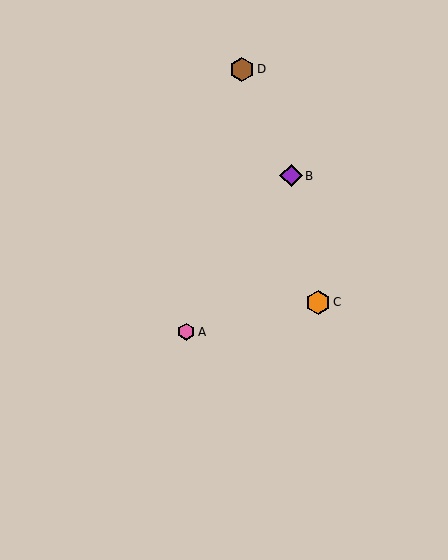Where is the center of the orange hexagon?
The center of the orange hexagon is at (318, 302).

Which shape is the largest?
The orange hexagon (labeled C) is the largest.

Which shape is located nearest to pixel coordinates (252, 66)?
The brown hexagon (labeled D) at (242, 69) is nearest to that location.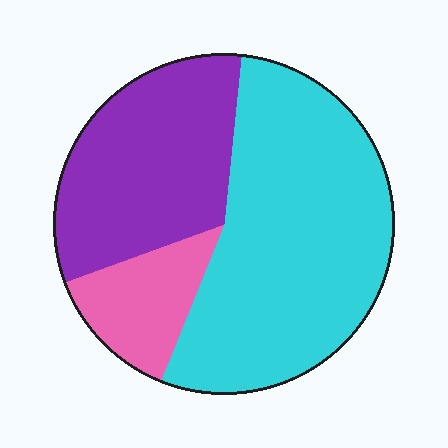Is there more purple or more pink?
Purple.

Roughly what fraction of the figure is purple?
Purple covers roughly 30% of the figure.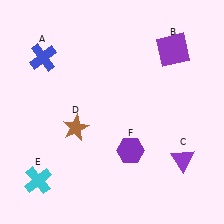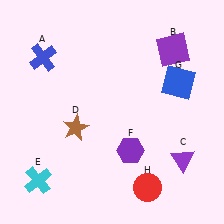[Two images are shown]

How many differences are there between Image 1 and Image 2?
There are 2 differences between the two images.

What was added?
A blue square (G), a red circle (H) were added in Image 2.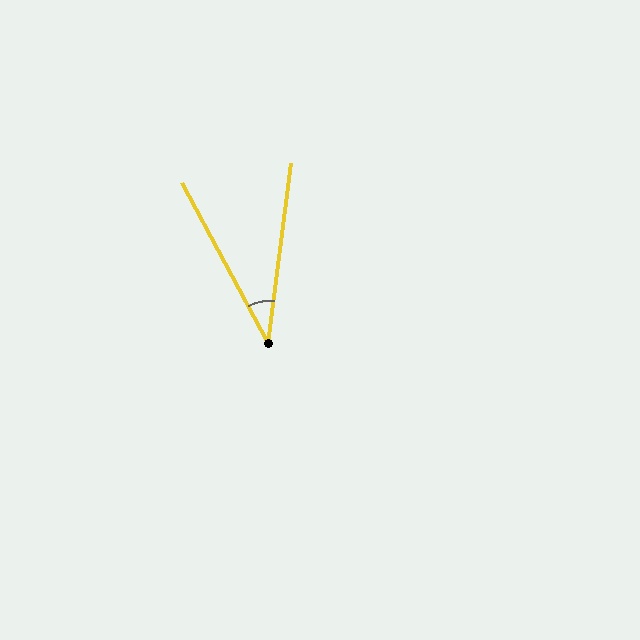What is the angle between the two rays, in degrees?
Approximately 35 degrees.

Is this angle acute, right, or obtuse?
It is acute.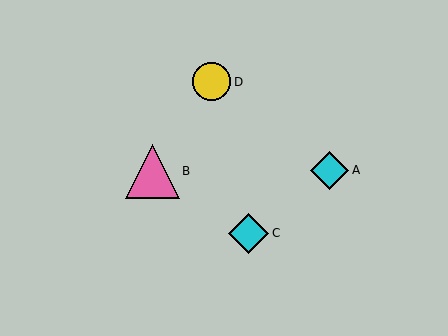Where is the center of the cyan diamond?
The center of the cyan diamond is at (330, 170).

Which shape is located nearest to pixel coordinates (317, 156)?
The cyan diamond (labeled A) at (330, 170) is nearest to that location.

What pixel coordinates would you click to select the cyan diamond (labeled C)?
Click at (249, 233) to select the cyan diamond C.